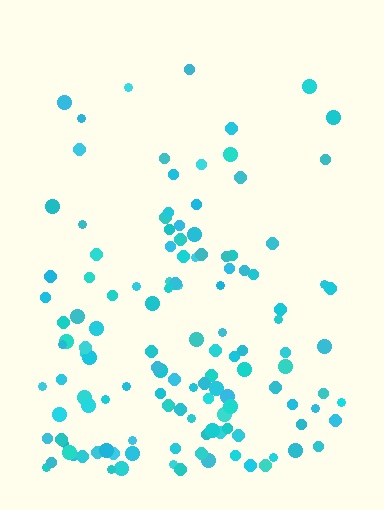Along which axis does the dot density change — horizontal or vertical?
Vertical.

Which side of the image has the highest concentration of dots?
The bottom.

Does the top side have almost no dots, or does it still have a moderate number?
Still a moderate number, just noticeably fewer than the bottom.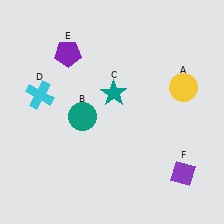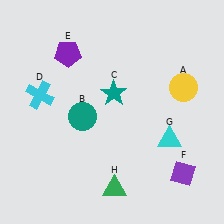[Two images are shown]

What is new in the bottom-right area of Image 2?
A cyan triangle (G) was added in the bottom-right area of Image 2.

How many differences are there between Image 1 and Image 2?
There are 2 differences between the two images.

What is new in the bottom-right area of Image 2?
A green triangle (H) was added in the bottom-right area of Image 2.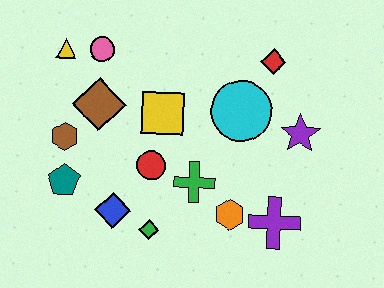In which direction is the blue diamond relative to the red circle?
The blue diamond is below the red circle.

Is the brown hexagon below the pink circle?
Yes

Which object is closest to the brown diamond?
The brown hexagon is closest to the brown diamond.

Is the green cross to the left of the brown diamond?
No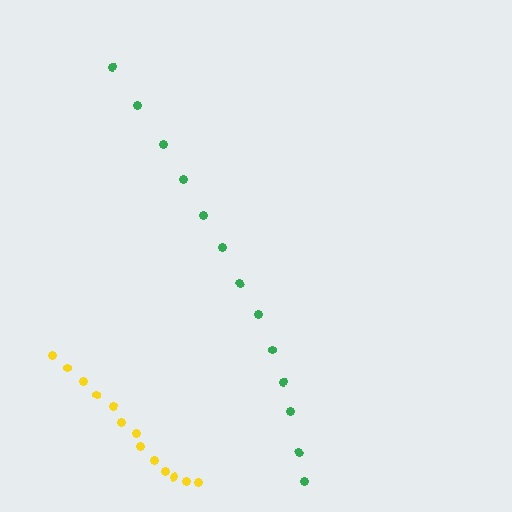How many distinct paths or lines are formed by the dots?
There are 2 distinct paths.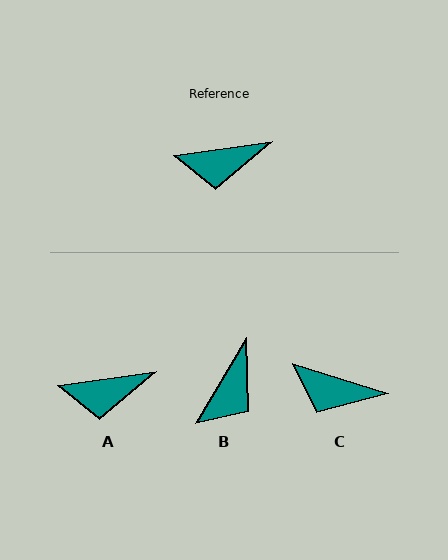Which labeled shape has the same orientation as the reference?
A.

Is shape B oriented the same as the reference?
No, it is off by about 51 degrees.